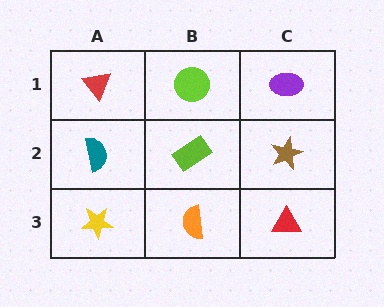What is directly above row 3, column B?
A lime rectangle.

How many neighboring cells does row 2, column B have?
4.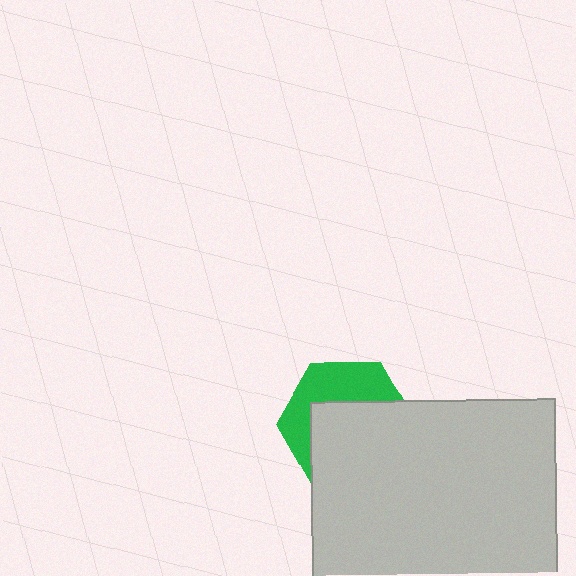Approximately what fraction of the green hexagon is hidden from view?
Roughly 60% of the green hexagon is hidden behind the light gray rectangle.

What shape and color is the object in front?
The object in front is a light gray rectangle.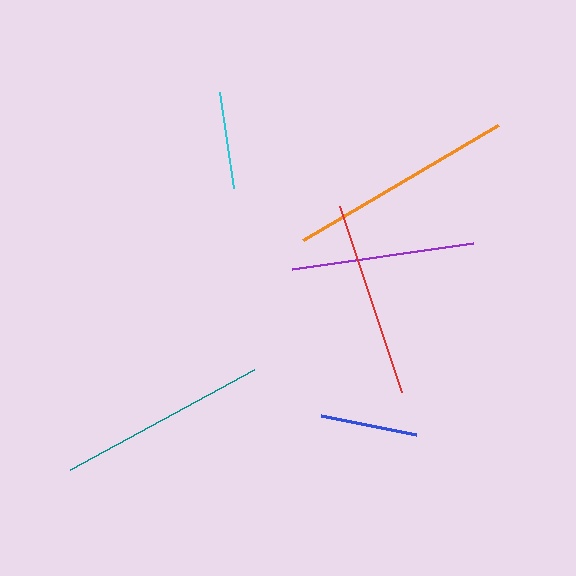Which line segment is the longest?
The orange line is the longest at approximately 226 pixels.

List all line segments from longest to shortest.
From longest to shortest: orange, teal, red, purple, blue, cyan.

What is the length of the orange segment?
The orange segment is approximately 226 pixels long.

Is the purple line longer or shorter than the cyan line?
The purple line is longer than the cyan line.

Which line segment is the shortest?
The cyan line is the shortest at approximately 97 pixels.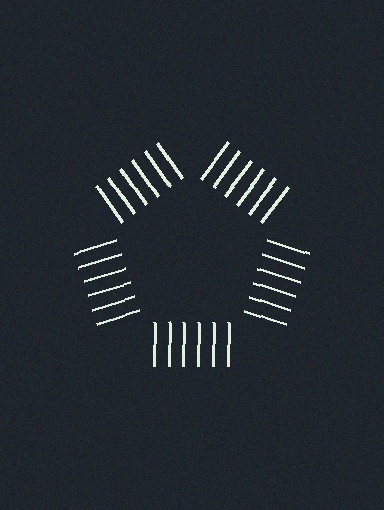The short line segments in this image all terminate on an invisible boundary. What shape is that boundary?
An illusory pentagon — the line segments terminate on its edges but no continuous stroke is drawn.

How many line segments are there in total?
30 — 6 along each of the 5 edges.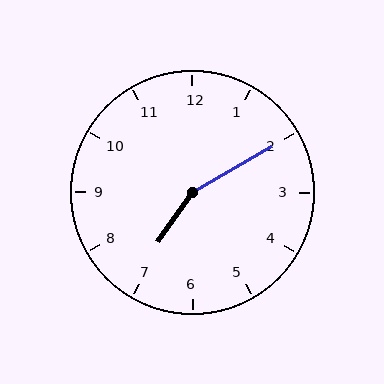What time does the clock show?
7:10.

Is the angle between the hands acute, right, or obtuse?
It is obtuse.